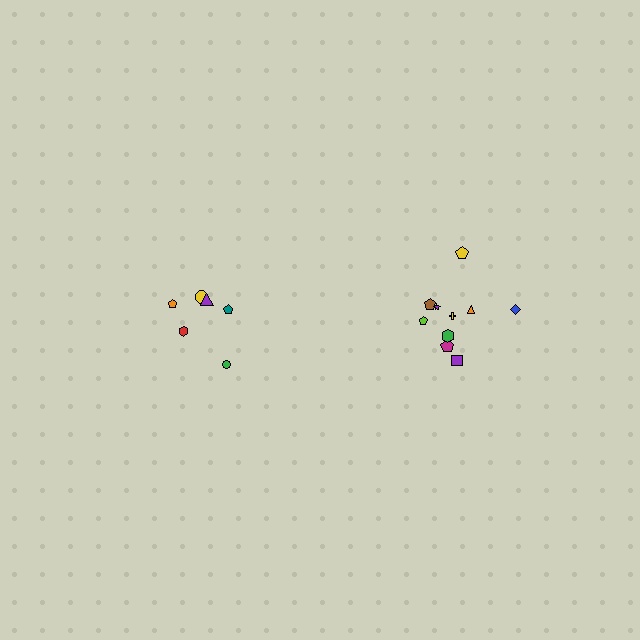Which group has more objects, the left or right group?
The right group.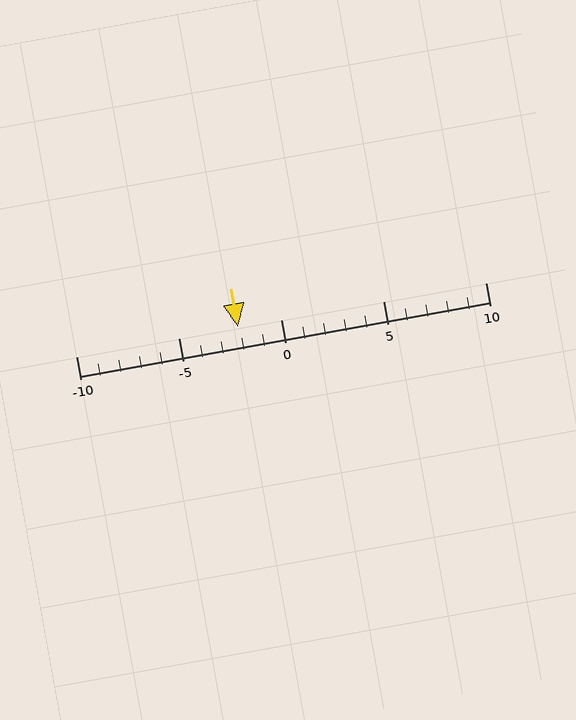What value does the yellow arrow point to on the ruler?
The yellow arrow points to approximately -2.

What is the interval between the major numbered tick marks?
The major tick marks are spaced 5 units apart.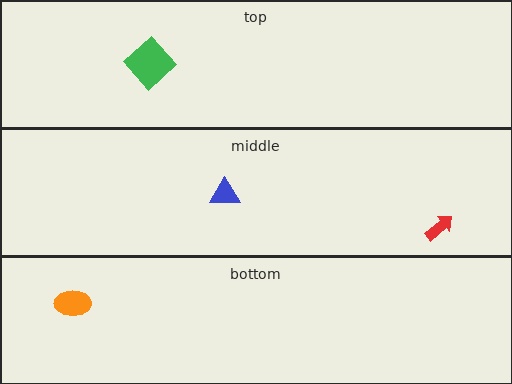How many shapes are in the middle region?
2.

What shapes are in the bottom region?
The orange ellipse.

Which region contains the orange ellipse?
The bottom region.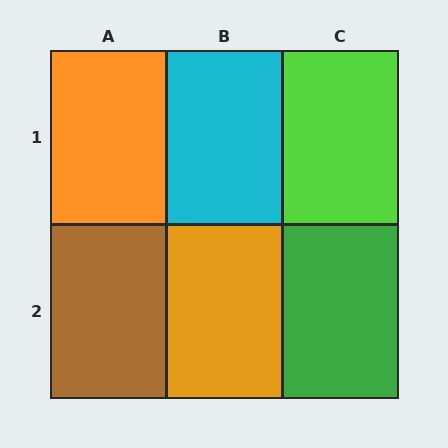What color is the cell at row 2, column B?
Orange.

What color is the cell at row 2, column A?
Brown.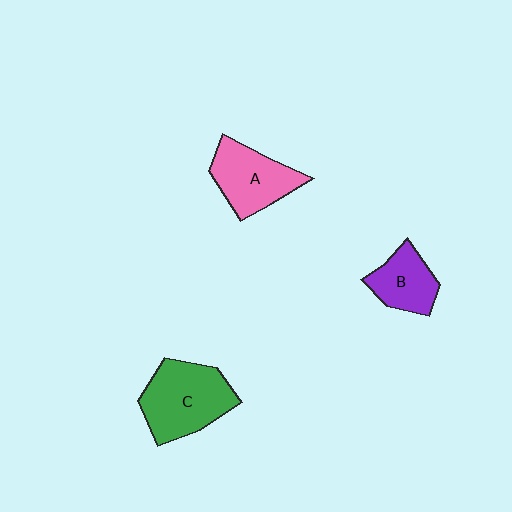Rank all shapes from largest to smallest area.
From largest to smallest: C (green), A (pink), B (purple).